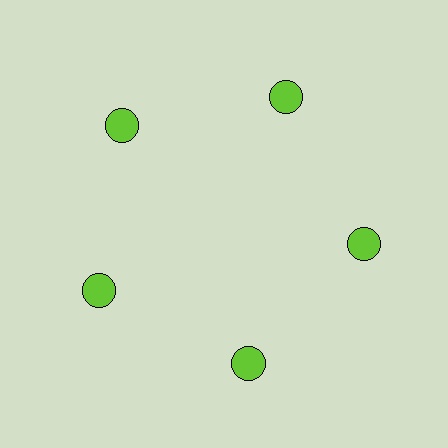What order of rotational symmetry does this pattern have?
This pattern has 5-fold rotational symmetry.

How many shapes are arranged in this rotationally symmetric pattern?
There are 5 shapes, arranged in 5 groups of 1.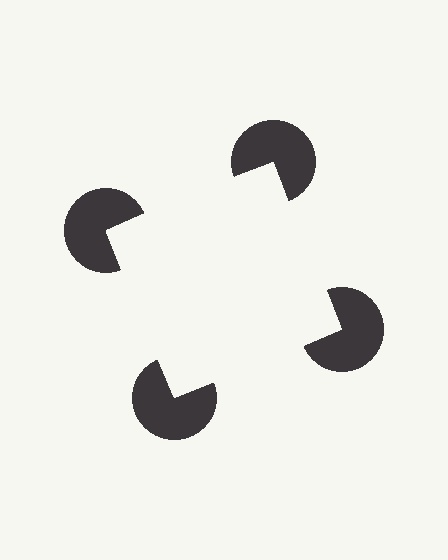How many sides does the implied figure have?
4 sides.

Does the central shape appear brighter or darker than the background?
It typically appears slightly brighter than the background, even though no actual brightness change is drawn.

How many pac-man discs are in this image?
There are 4 — one at each vertex of the illusory square.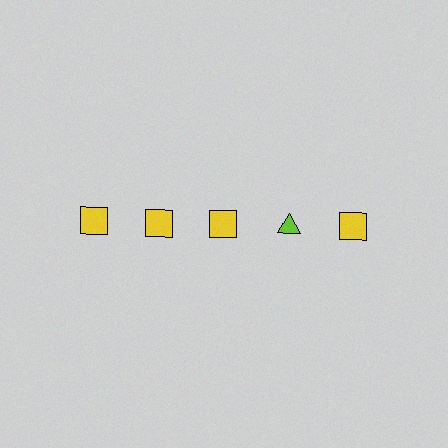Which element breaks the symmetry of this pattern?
The lime triangle in the top row, second from right column breaks the symmetry. All other shapes are yellow squares.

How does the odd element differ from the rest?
It differs in both color (lime instead of yellow) and shape (triangle instead of square).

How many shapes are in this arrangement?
There are 5 shapes arranged in a grid pattern.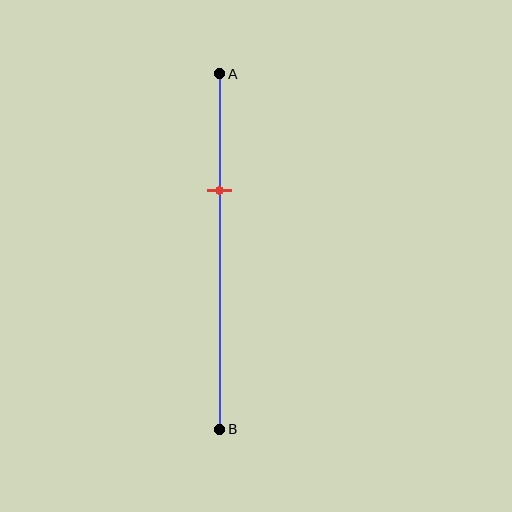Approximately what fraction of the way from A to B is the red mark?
The red mark is approximately 35% of the way from A to B.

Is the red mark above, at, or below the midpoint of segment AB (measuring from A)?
The red mark is above the midpoint of segment AB.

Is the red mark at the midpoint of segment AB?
No, the mark is at about 35% from A, not at the 50% midpoint.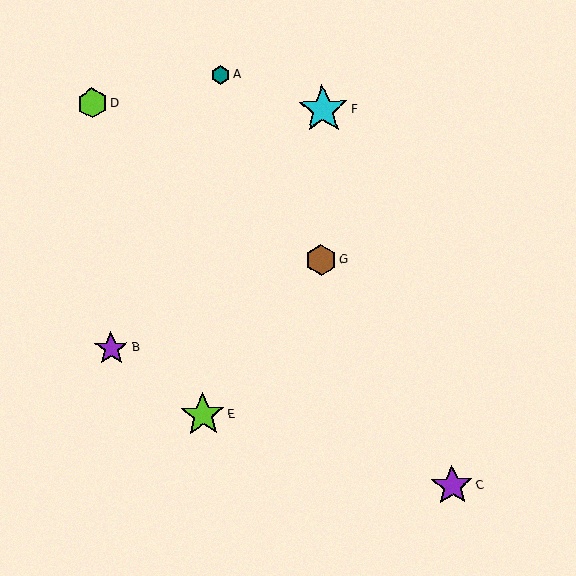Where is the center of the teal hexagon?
The center of the teal hexagon is at (221, 75).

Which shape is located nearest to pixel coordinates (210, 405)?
The lime star (labeled E) at (203, 415) is nearest to that location.